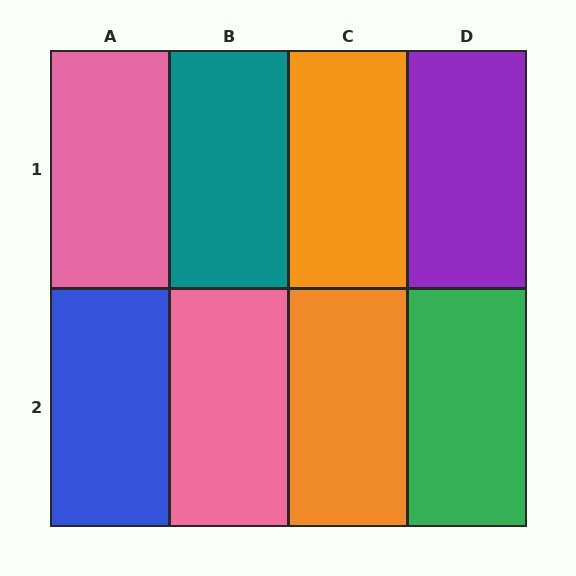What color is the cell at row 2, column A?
Blue.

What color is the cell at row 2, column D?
Green.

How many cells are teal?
1 cell is teal.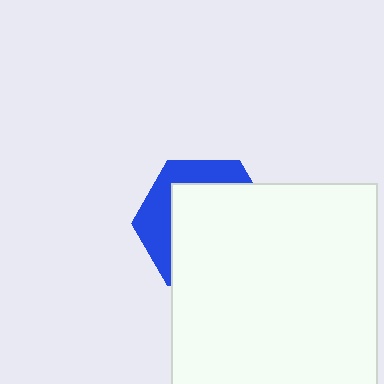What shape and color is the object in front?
The object in front is a white square.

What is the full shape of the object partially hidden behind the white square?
The partially hidden object is a blue hexagon.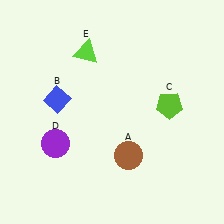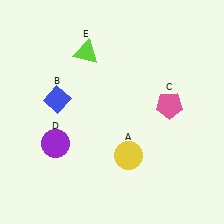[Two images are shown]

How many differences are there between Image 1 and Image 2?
There are 2 differences between the two images.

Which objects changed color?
A changed from brown to yellow. C changed from lime to pink.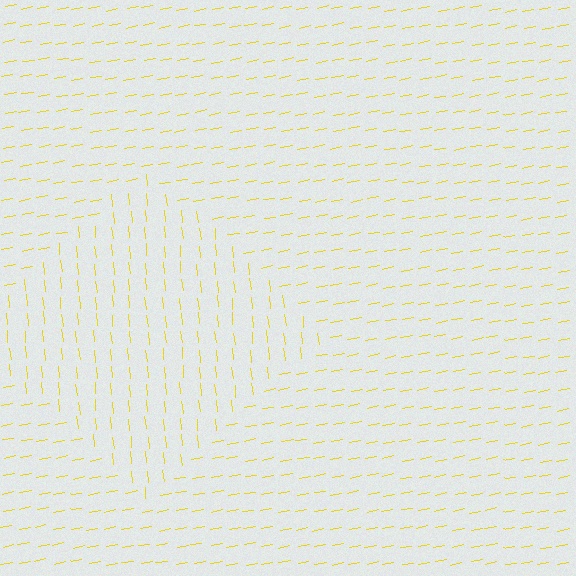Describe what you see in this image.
The image is filled with small yellow line segments. A diamond region in the image has lines oriented differently from the surrounding lines, creating a visible texture boundary.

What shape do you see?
I see a diamond.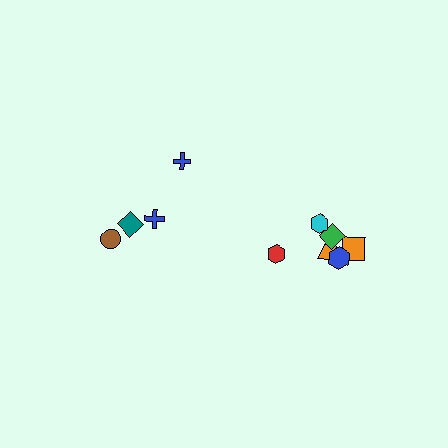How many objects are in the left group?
There are 4 objects.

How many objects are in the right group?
There are 6 objects.